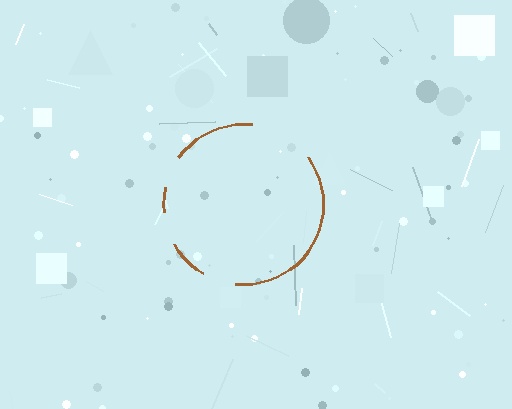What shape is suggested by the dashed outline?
The dashed outline suggests a circle.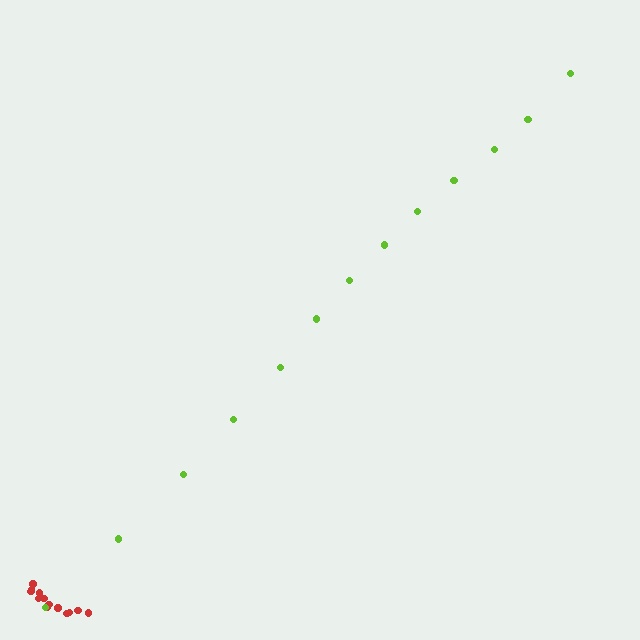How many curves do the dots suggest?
There are 2 distinct paths.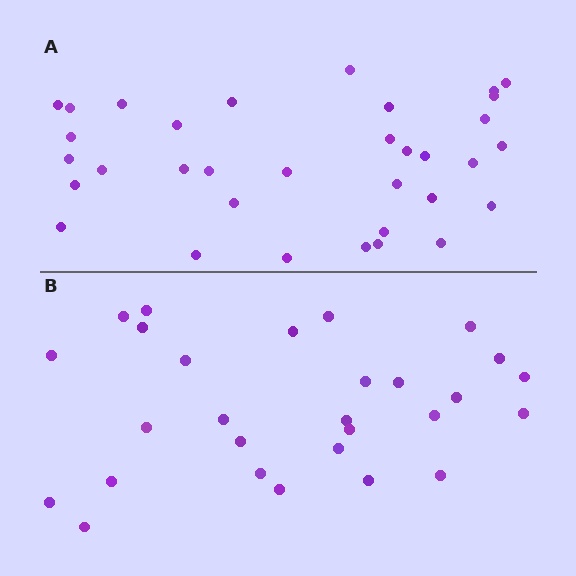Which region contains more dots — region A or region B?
Region A (the top region) has more dots.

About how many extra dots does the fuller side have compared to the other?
Region A has about 6 more dots than region B.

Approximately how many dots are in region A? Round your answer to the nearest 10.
About 30 dots. (The exact count is 34, which rounds to 30.)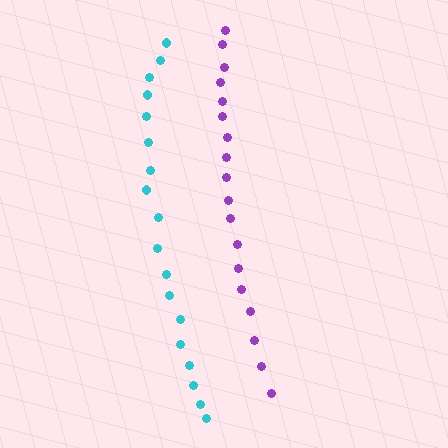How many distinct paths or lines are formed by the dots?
There are 2 distinct paths.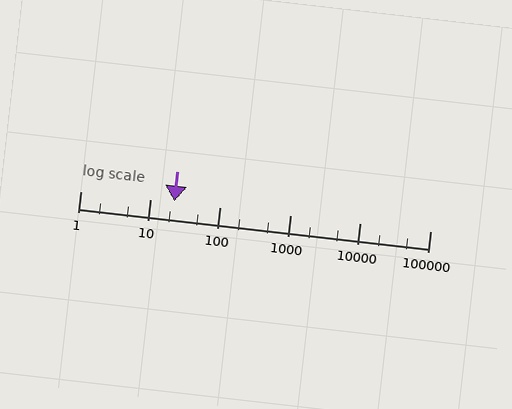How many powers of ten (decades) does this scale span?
The scale spans 5 decades, from 1 to 100000.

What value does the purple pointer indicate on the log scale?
The pointer indicates approximately 22.